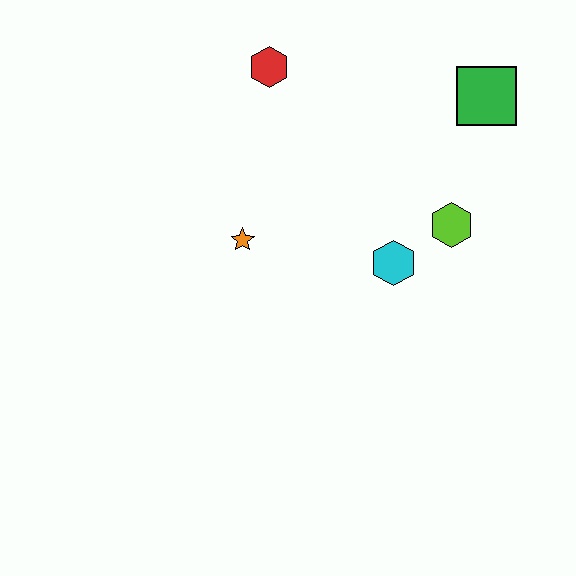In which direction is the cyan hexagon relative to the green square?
The cyan hexagon is below the green square.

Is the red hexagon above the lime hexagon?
Yes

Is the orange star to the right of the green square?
No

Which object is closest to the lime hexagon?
The cyan hexagon is closest to the lime hexagon.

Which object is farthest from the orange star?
The green square is farthest from the orange star.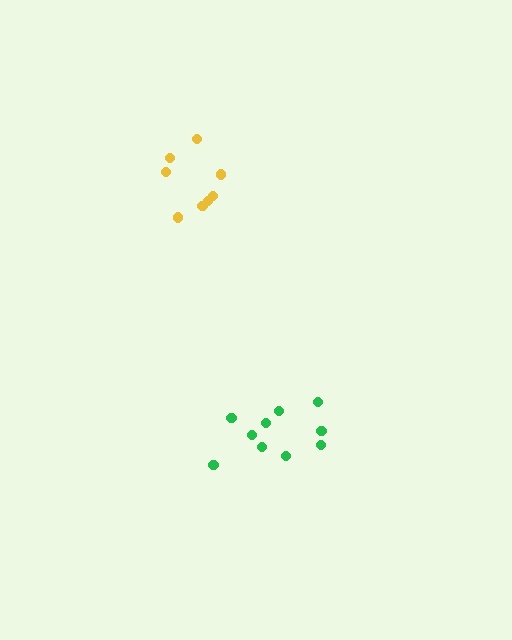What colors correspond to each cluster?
The clusters are colored: green, yellow.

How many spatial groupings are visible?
There are 2 spatial groupings.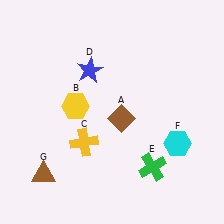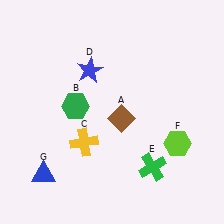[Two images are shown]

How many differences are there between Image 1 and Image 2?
There are 3 differences between the two images.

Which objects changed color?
B changed from yellow to green. F changed from cyan to lime. G changed from brown to blue.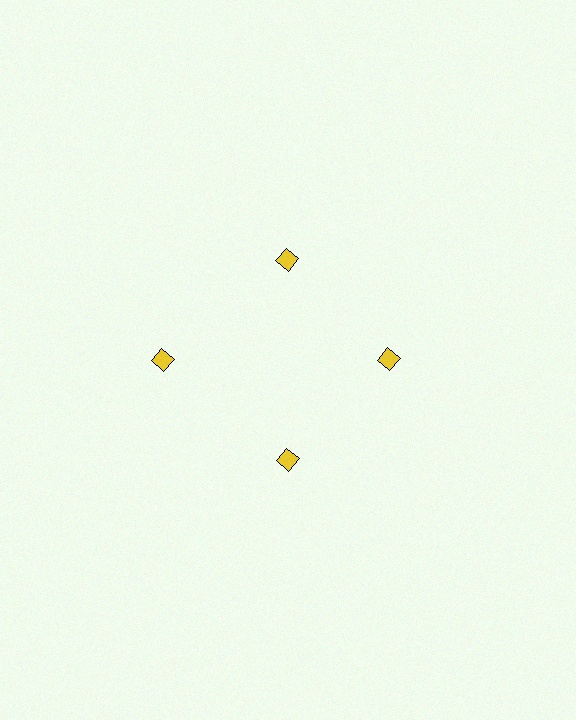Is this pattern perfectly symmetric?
No. The 4 yellow diamonds are arranged in a ring, but one element near the 9 o'clock position is pushed outward from the center, breaking the 4-fold rotational symmetry.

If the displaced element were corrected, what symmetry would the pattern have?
It would have 4-fold rotational symmetry — the pattern would map onto itself every 90 degrees.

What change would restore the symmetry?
The symmetry would be restored by moving it inward, back onto the ring so that all 4 diamonds sit at equal angles and equal distance from the center.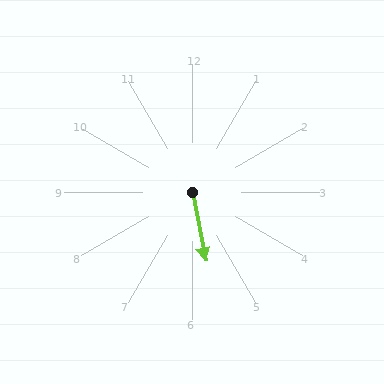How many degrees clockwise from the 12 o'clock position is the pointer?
Approximately 169 degrees.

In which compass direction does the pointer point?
South.